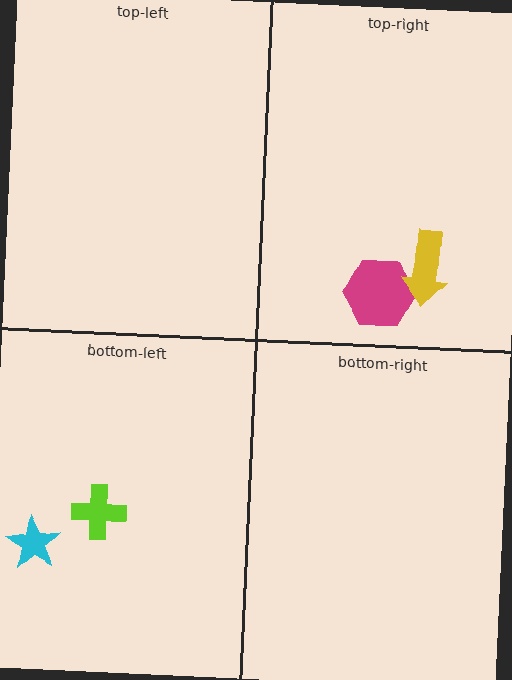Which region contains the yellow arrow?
The top-right region.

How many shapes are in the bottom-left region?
2.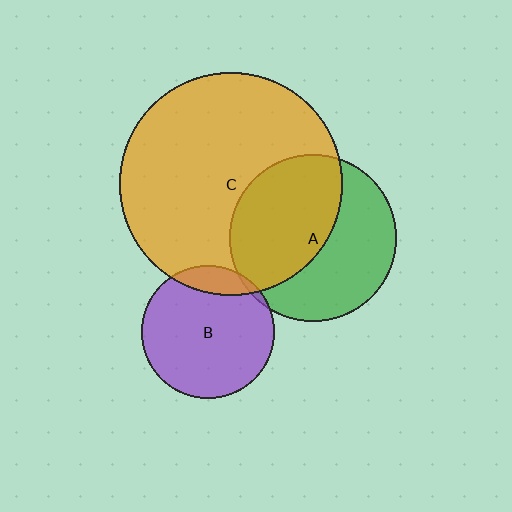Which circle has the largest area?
Circle C (orange).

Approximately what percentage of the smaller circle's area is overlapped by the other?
Approximately 5%.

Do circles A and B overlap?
Yes.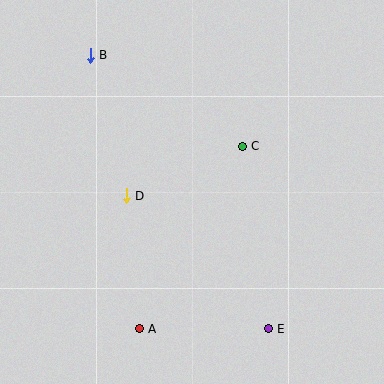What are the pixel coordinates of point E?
Point E is at (268, 329).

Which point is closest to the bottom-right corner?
Point E is closest to the bottom-right corner.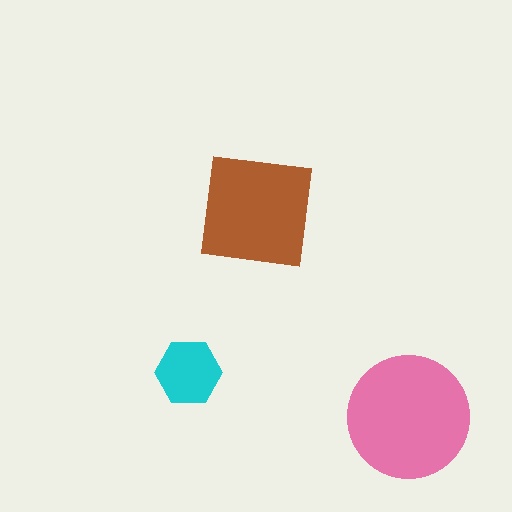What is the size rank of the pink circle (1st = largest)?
1st.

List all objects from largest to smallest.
The pink circle, the brown square, the cyan hexagon.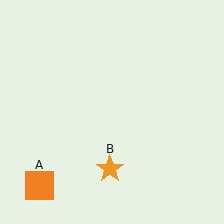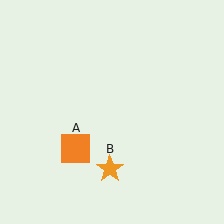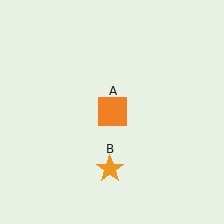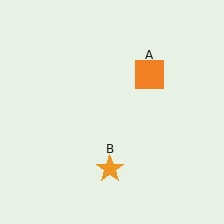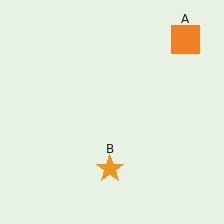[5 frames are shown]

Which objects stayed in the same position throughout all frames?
Orange star (object B) remained stationary.